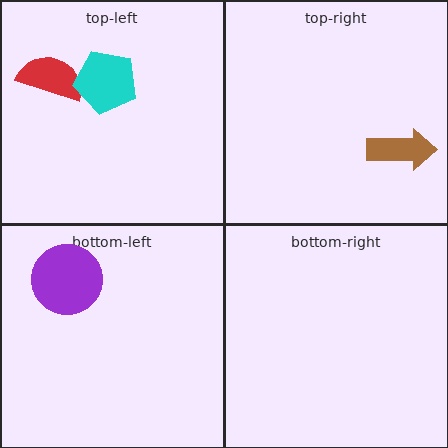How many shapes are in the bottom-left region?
1.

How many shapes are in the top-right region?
1.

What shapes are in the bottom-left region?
The purple circle.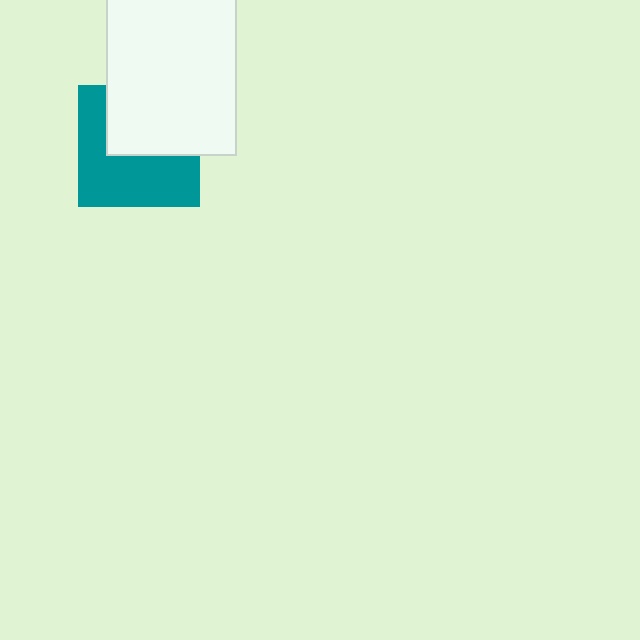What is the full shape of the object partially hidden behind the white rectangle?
The partially hidden object is a teal square.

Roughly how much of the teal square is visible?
About half of it is visible (roughly 56%).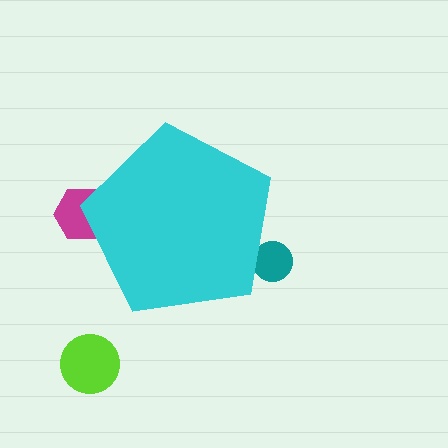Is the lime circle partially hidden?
No, the lime circle is fully visible.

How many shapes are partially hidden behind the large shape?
2 shapes are partially hidden.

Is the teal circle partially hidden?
Yes, the teal circle is partially hidden behind the cyan pentagon.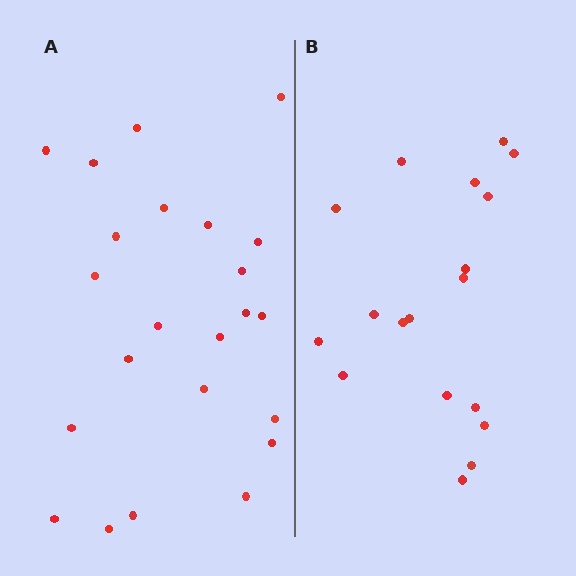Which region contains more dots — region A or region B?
Region A (the left region) has more dots.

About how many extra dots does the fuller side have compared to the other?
Region A has about 5 more dots than region B.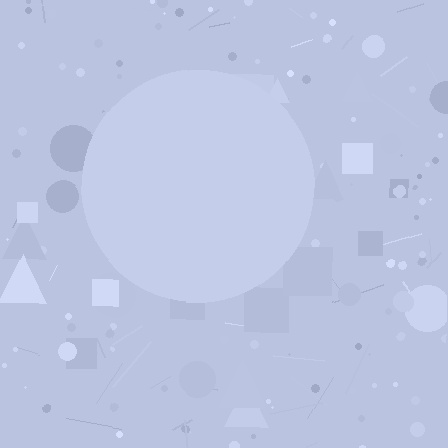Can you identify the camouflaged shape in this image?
The camouflaged shape is a circle.